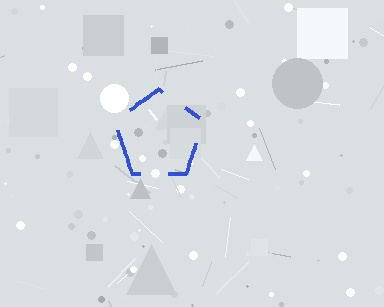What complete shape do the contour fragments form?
The contour fragments form a pentagon.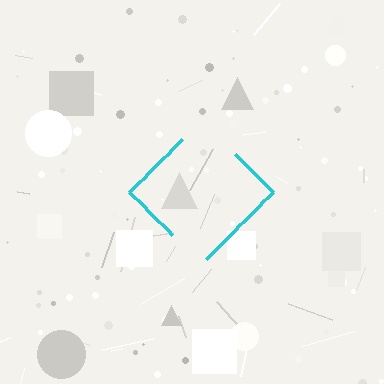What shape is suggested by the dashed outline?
The dashed outline suggests a diamond.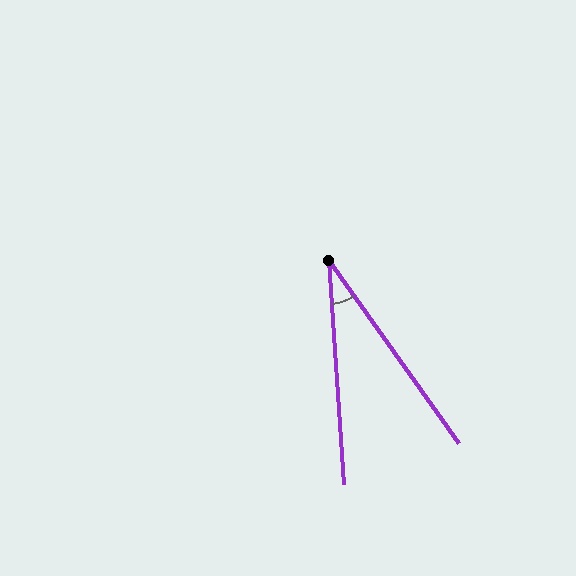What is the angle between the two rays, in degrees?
Approximately 32 degrees.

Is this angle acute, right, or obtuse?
It is acute.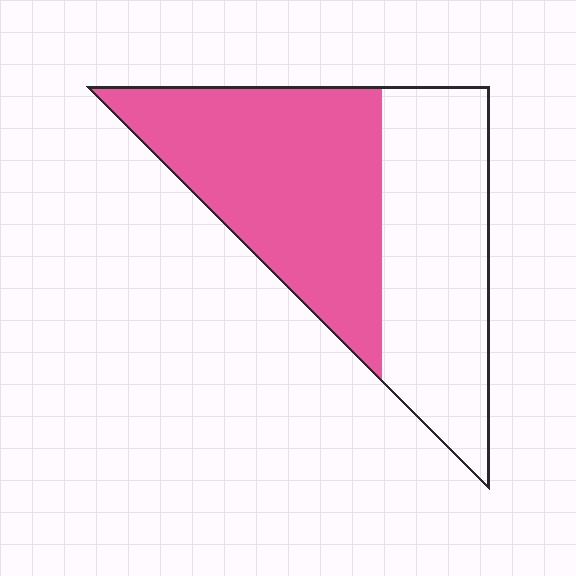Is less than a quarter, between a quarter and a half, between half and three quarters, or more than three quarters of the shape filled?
Between half and three quarters.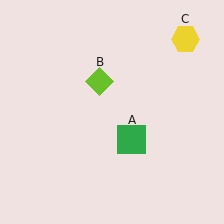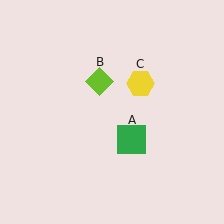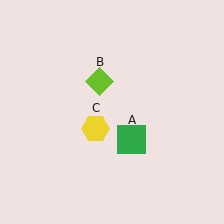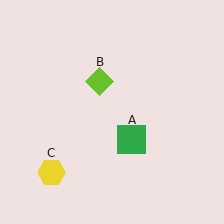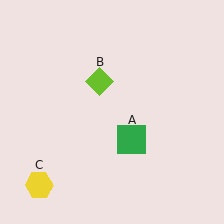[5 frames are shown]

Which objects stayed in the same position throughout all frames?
Green square (object A) and lime diamond (object B) remained stationary.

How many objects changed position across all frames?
1 object changed position: yellow hexagon (object C).